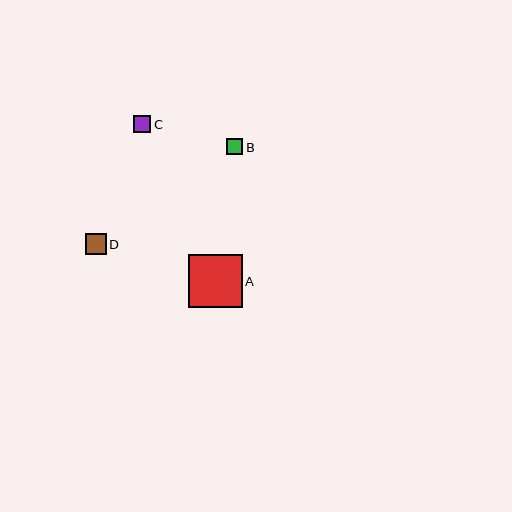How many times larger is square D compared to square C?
Square D is approximately 1.2 times the size of square C.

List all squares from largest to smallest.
From largest to smallest: A, D, C, B.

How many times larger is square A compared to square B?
Square A is approximately 3.3 times the size of square B.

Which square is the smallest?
Square B is the smallest with a size of approximately 16 pixels.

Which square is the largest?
Square A is the largest with a size of approximately 53 pixels.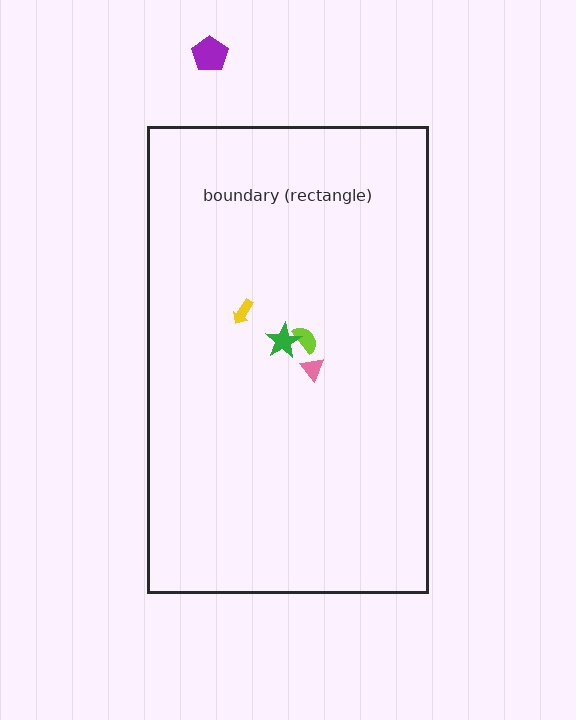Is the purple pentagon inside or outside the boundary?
Outside.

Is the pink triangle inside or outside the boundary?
Inside.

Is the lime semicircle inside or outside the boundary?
Inside.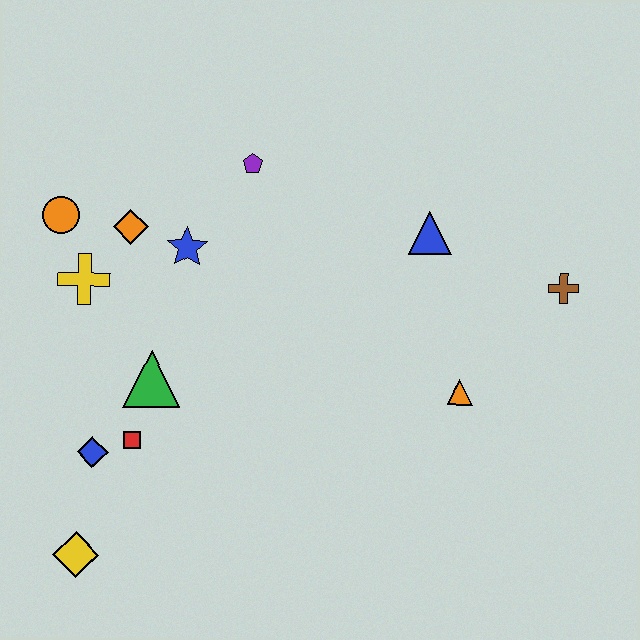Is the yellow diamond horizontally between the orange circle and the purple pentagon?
Yes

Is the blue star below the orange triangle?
No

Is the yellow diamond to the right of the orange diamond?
No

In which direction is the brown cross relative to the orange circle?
The brown cross is to the right of the orange circle.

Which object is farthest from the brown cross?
The yellow diamond is farthest from the brown cross.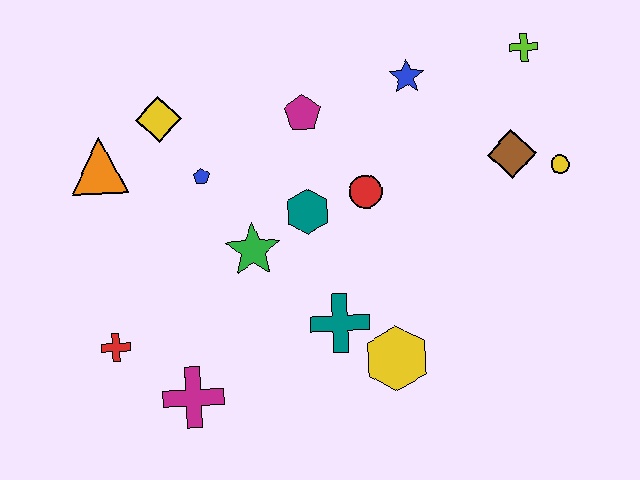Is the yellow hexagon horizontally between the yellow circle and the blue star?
No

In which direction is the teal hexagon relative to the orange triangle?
The teal hexagon is to the right of the orange triangle.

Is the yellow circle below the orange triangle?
Yes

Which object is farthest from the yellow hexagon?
The orange triangle is farthest from the yellow hexagon.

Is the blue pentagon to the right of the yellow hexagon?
No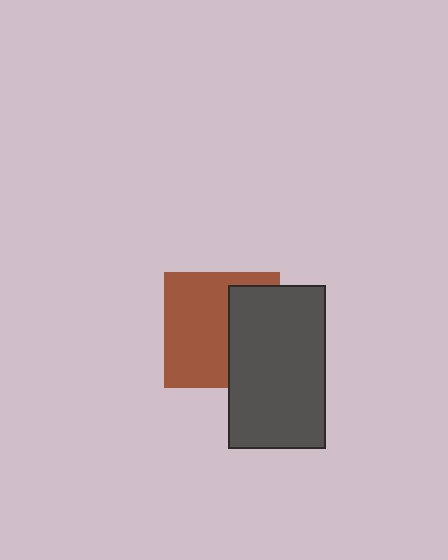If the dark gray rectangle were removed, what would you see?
You would see the complete brown square.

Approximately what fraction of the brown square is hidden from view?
Roughly 39% of the brown square is hidden behind the dark gray rectangle.